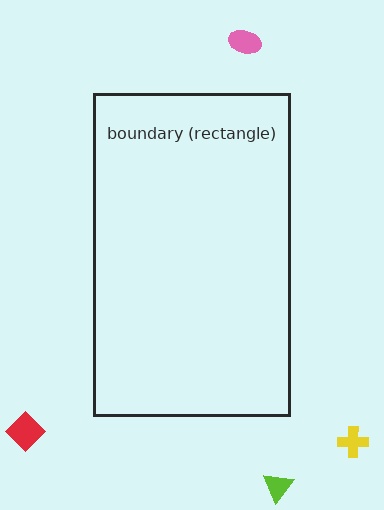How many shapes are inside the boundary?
0 inside, 4 outside.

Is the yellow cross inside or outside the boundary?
Outside.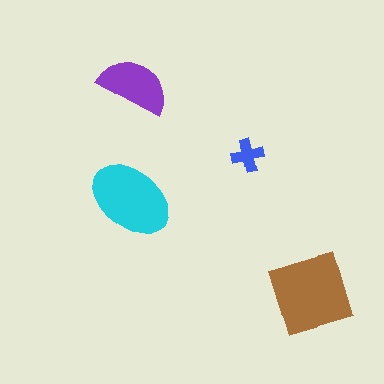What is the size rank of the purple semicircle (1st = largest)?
3rd.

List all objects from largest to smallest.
The brown square, the cyan ellipse, the purple semicircle, the blue cross.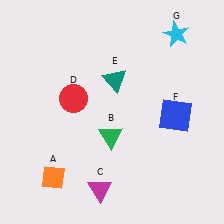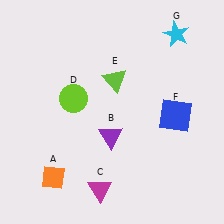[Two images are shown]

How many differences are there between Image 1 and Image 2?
There are 3 differences between the two images.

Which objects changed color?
B changed from green to purple. D changed from red to lime. E changed from teal to lime.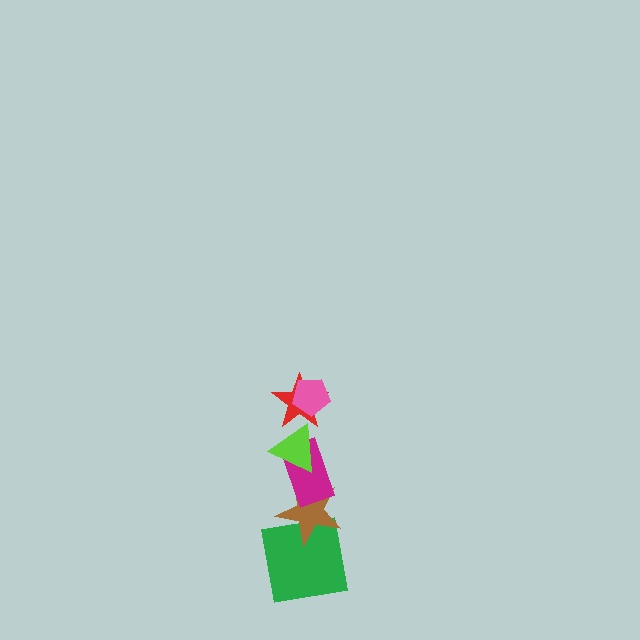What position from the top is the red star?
The red star is 2nd from the top.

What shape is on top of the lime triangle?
The red star is on top of the lime triangle.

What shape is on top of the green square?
The brown star is on top of the green square.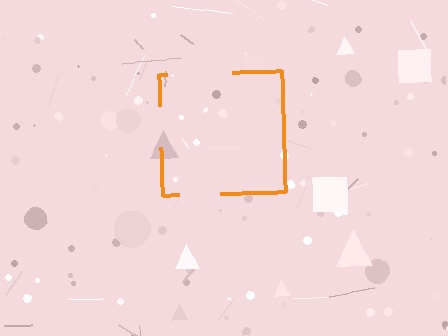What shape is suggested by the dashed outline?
The dashed outline suggests a square.